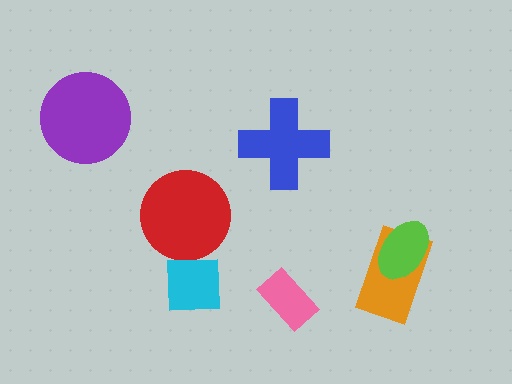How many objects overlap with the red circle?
1 object overlaps with the red circle.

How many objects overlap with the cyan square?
1 object overlaps with the cyan square.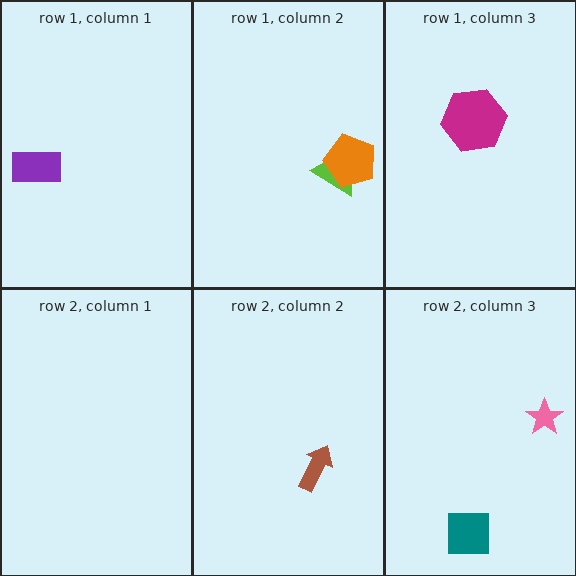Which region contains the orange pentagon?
The row 1, column 2 region.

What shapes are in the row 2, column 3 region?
The pink star, the teal square.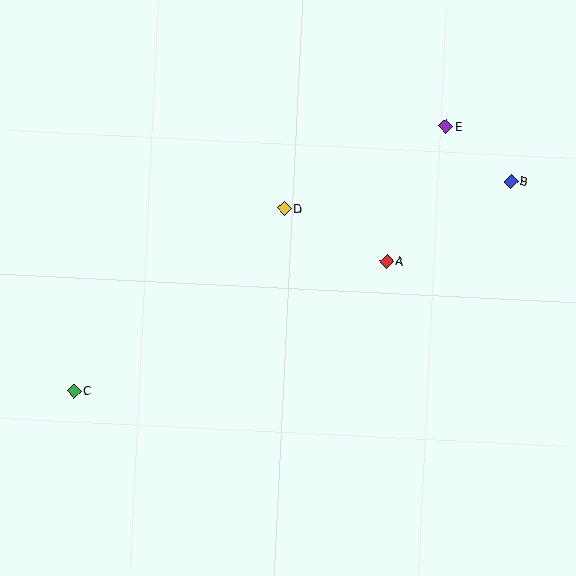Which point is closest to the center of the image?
Point D at (284, 208) is closest to the center.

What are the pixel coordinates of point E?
Point E is at (446, 126).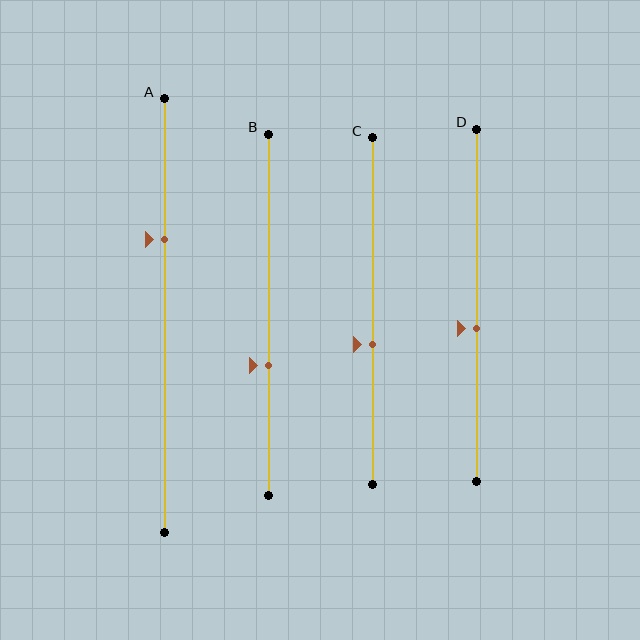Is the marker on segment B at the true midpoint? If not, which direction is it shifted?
No, the marker on segment B is shifted downward by about 14% of the segment length.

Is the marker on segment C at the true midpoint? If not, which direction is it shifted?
No, the marker on segment C is shifted downward by about 10% of the segment length.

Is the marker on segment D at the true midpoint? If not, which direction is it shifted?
No, the marker on segment D is shifted downward by about 6% of the segment length.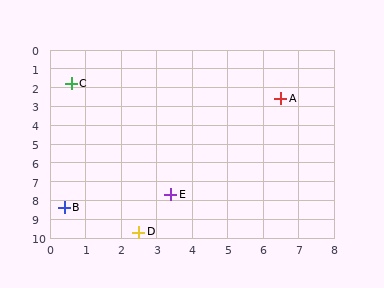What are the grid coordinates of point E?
Point E is at approximately (3.4, 7.7).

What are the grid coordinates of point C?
Point C is at approximately (0.6, 1.8).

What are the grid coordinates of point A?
Point A is at approximately (6.5, 2.6).